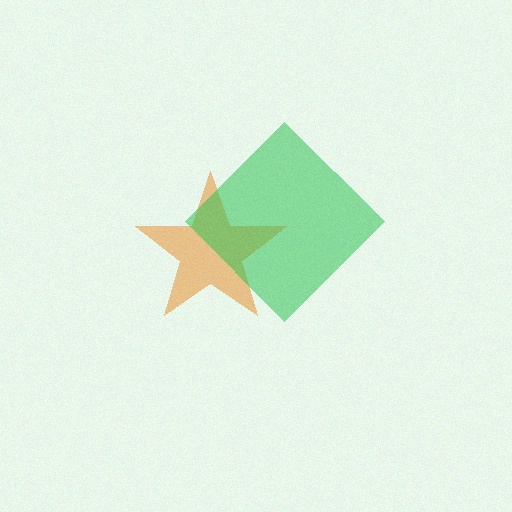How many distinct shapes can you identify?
There are 2 distinct shapes: an orange star, a green diamond.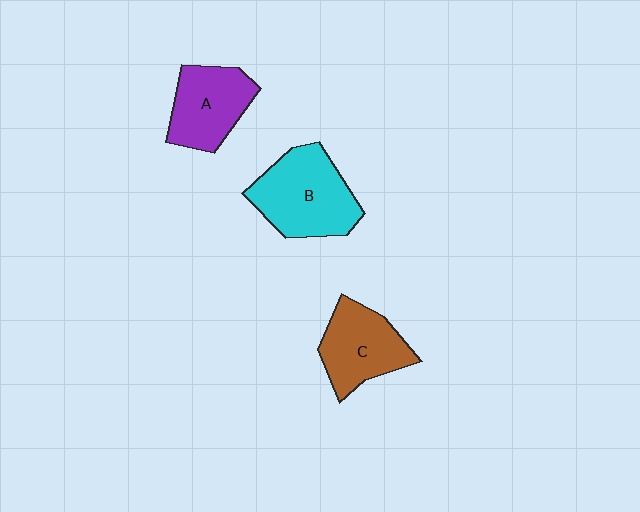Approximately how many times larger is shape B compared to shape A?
Approximately 1.3 times.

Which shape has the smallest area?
Shape A (purple).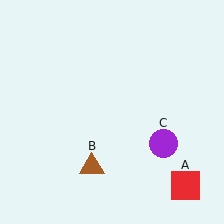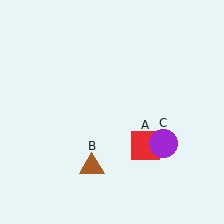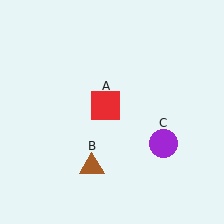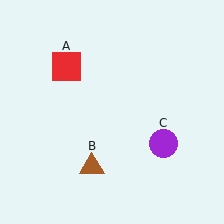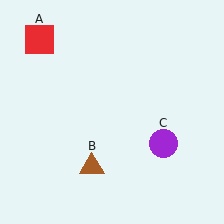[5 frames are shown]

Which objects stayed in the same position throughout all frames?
Brown triangle (object B) and purple circle (object C) remained stationary.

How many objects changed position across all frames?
1 object changed position: red square (object A).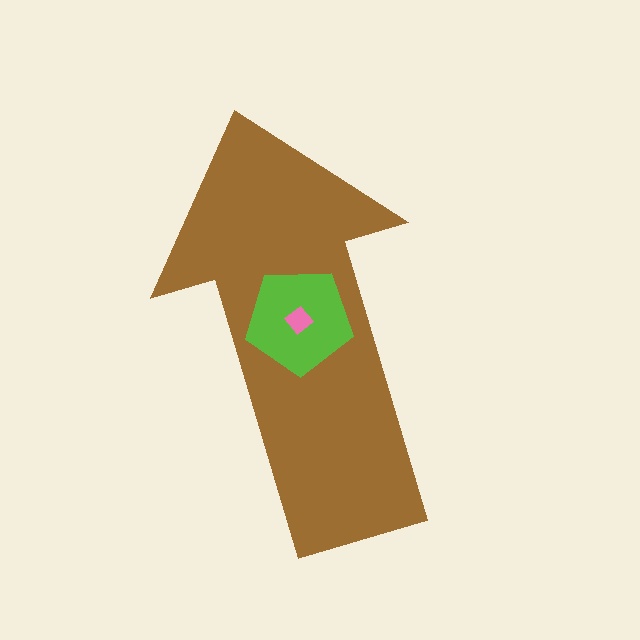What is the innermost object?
The pink diamond.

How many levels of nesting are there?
3.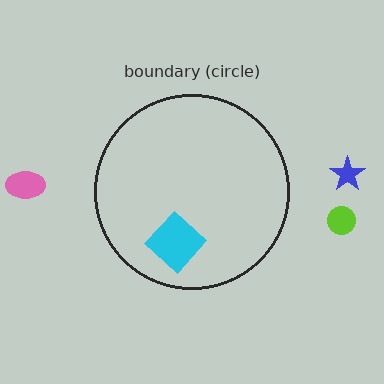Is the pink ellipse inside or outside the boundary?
Outside.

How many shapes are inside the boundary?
1 inside, 3 outside.